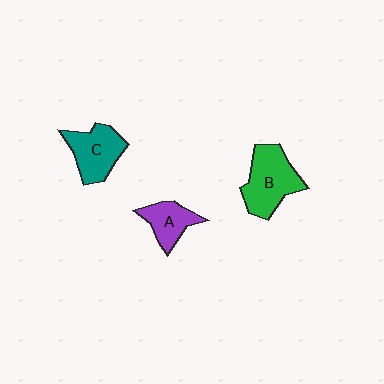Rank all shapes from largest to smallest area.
From largest to smallest: B (green), C (teal), A (purple).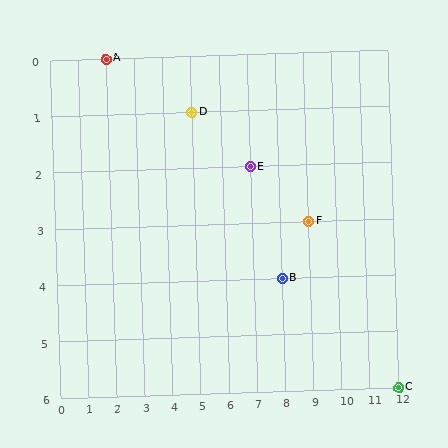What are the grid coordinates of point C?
Point C is at grid coordinates (12, 6).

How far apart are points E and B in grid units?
Points E and B are 1 column and 2 rows apart (about 2.2 grid units diagonally).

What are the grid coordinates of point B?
Point B is at grid coordinates (8, 4).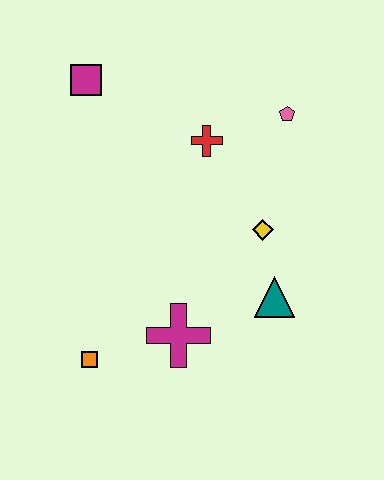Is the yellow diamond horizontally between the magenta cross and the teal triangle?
Yes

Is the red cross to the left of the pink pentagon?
Yes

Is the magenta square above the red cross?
Yes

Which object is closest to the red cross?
The pink pentagon is closest to the red cross.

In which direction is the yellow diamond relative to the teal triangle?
The yellow diamond is above the teal triangle.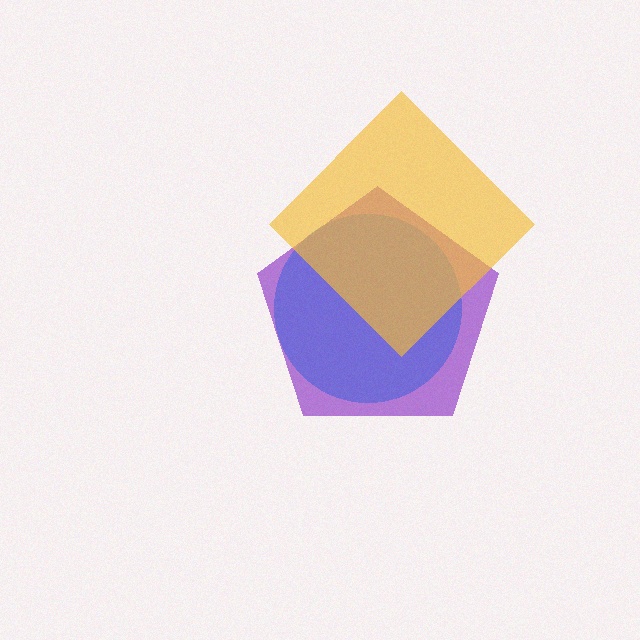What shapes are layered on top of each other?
The layered shapes are: a purple pentagon, a blue circle, a yellow diamond.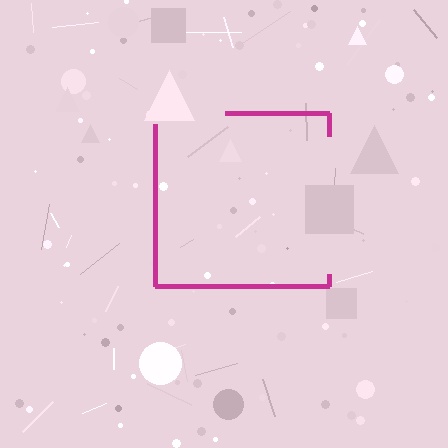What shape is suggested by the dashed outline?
The dashed outline suggests a square.